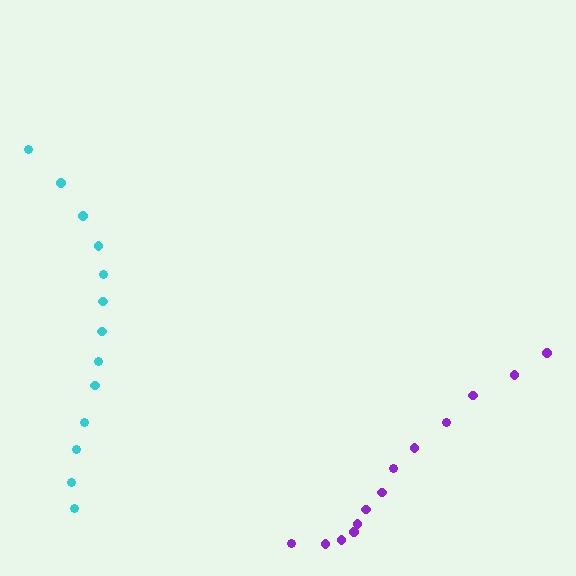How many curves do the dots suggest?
There are 2 distinct paths.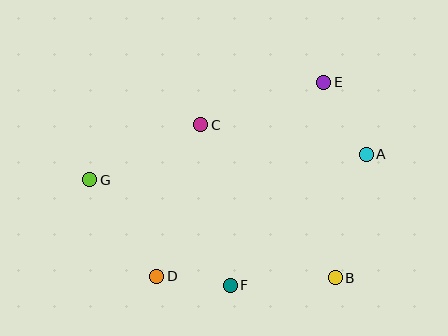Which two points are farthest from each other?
Points A and G are farthest from each other.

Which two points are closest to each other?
Points D and F are closest to each other.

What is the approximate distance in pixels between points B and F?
The distance between B and F is approximately 105 pixels.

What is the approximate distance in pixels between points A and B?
The distance between A and B is approximately 127 pixels.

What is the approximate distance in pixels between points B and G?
The distance between B and G is approximately 265 pixels.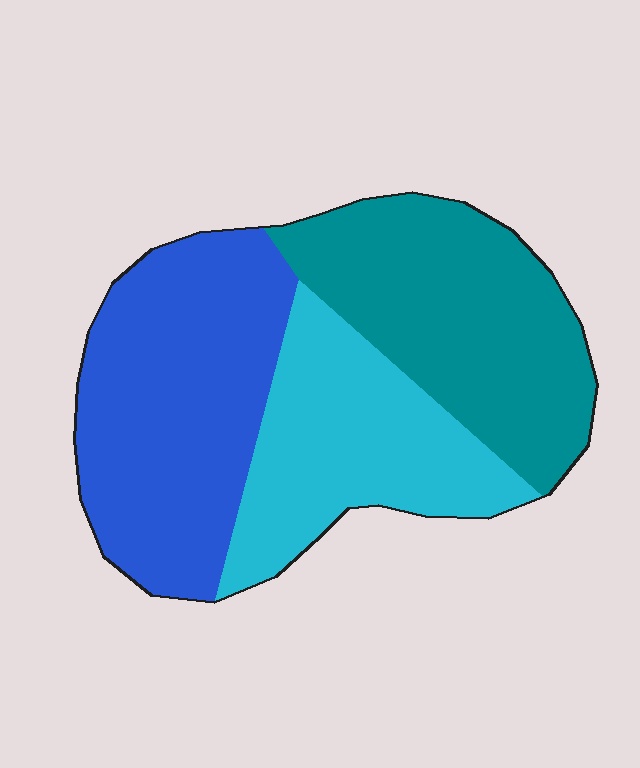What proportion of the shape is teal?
Teal takes up about one third (1/3) of the shape.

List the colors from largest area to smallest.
From largest to smallest: blue, teal, cyan.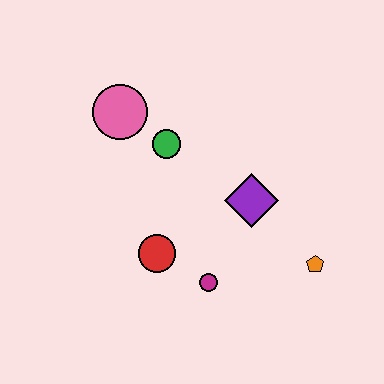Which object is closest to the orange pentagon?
The purple diamond is closest to the orange pentagon.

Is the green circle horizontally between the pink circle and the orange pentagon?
Yes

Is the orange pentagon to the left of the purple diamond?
No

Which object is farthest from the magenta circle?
The pink circle is farthest from the magenta circle.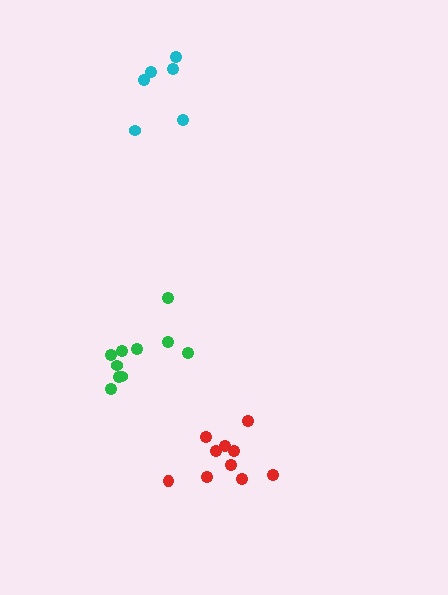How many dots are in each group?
Group 1: 10 dots, Group 2: 6 dots, Group 3: 10 dots (26 total).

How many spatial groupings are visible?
There are 3 spatial groupings.